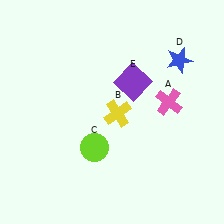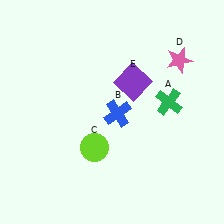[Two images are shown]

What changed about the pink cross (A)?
In Image 1, A is pink. In Image 2, it changed to green.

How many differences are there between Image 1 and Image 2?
There are 3 differences between the two images.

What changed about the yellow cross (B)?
In Image 1, B is yellow. In Image 2, it changed to blue.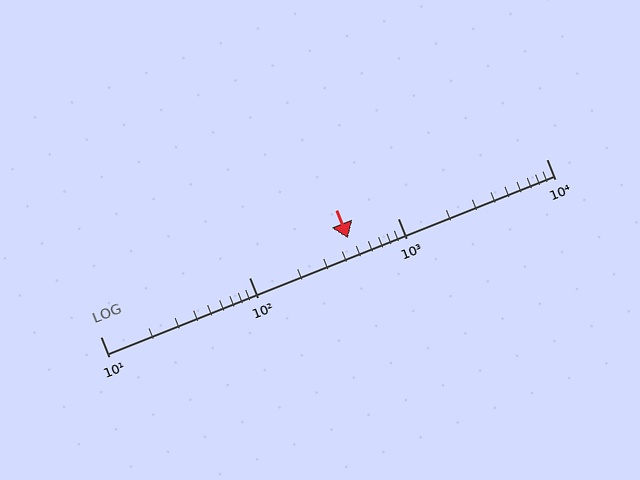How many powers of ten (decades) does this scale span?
The scale spans 3 decades, from 10 to 10000.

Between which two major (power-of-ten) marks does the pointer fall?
The pointer is between 100 and 1000.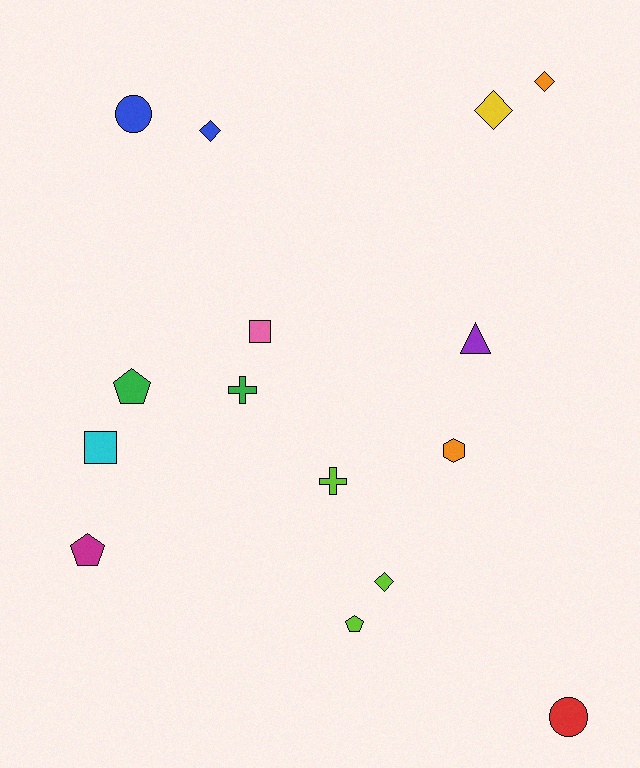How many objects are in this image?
There are 15 objects.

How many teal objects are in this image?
There are no teal objects.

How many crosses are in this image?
There are 2 crosses.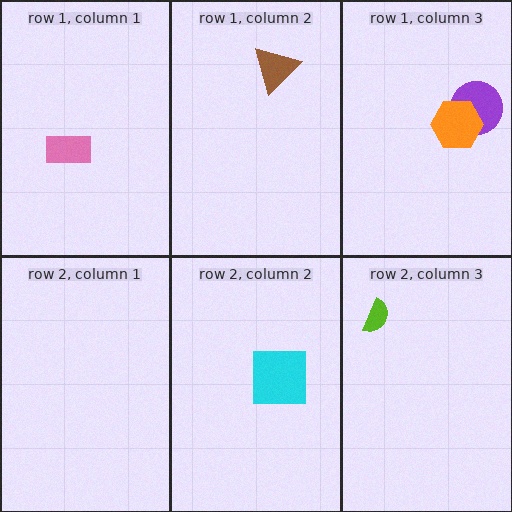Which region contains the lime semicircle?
The row 2, column 3 region.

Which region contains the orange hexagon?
The row 1, column 3 region.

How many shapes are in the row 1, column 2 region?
1.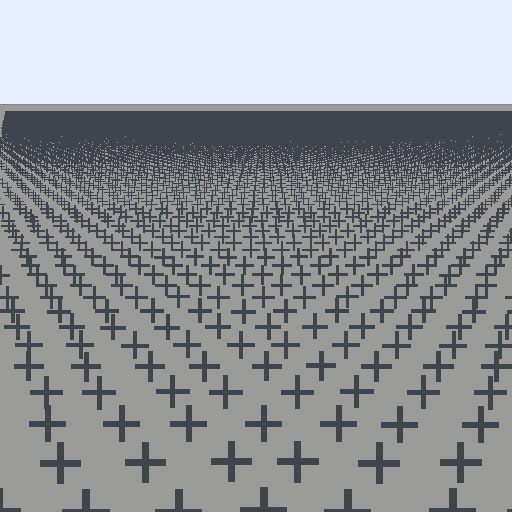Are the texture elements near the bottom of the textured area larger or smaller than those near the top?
Larger. Near the bottom, elements are closer to the viewer and appear at a bigger on-screen size.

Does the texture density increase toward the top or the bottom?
Density increases toward the top.